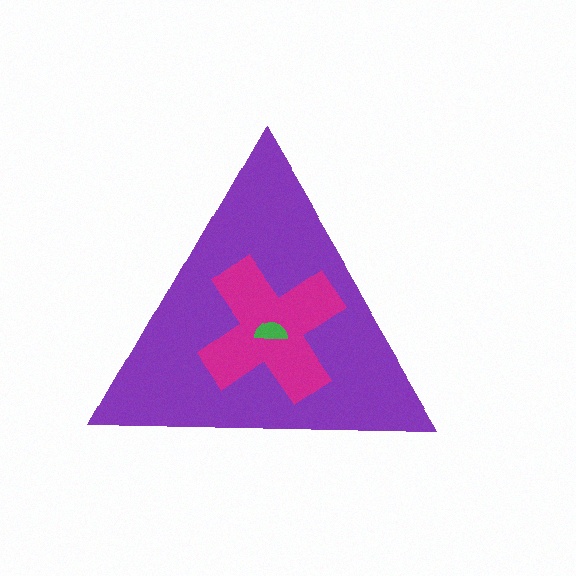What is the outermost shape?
The purple triangle.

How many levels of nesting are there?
3.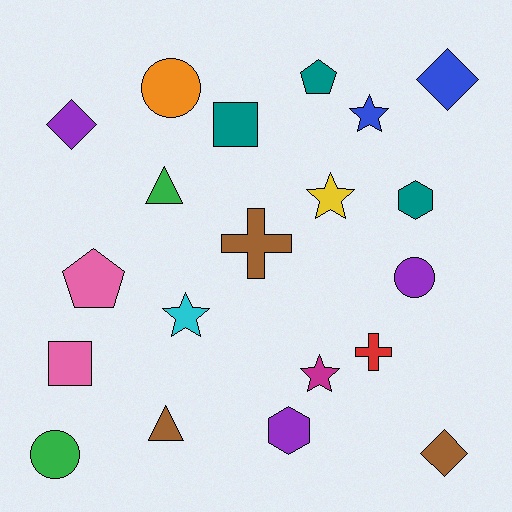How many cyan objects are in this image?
There is 1 cyan object.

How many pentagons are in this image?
There are 2 pentagons.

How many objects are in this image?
There are 20 objects.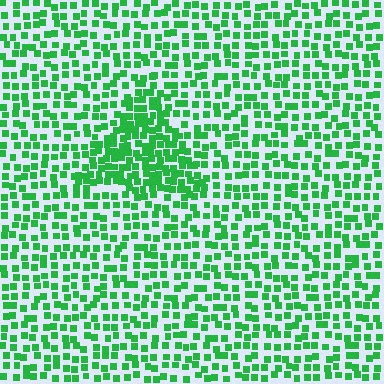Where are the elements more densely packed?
The elements are more densely packed inside the triangle boundary.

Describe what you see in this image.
The image contains small green elements arranged at two different densities. A triangle-shaped region is visible where the elements are more densely packed than the surrounding area.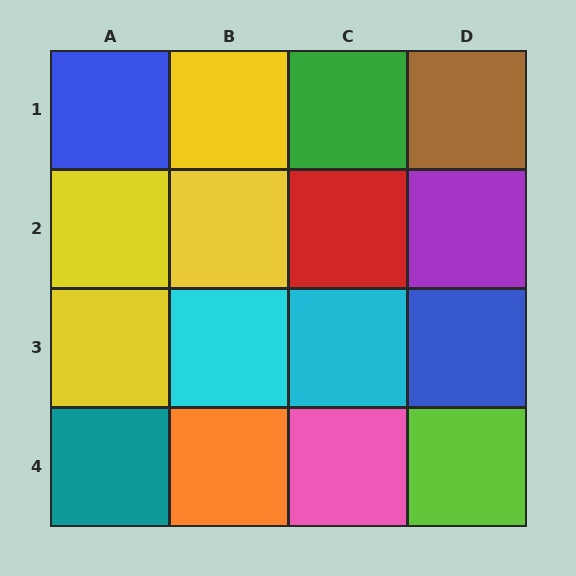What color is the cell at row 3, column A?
Yellow.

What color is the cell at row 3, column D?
Blue.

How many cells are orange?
1 cell is orange.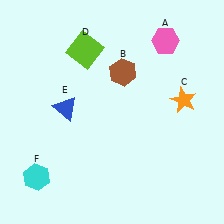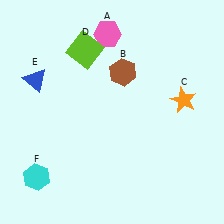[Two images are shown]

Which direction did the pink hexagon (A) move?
The pink hexagon (A) moved left.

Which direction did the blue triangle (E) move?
The blue triangle (E) moved left.